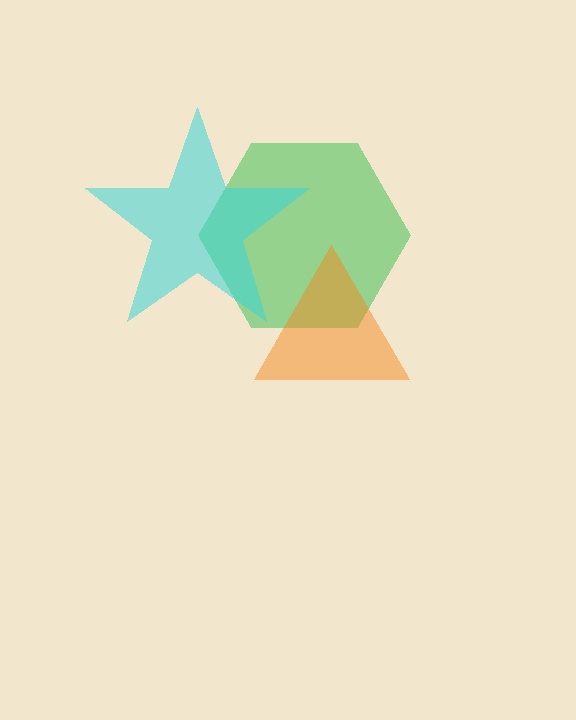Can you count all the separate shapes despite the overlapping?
Yes, there are 3 separate shapes.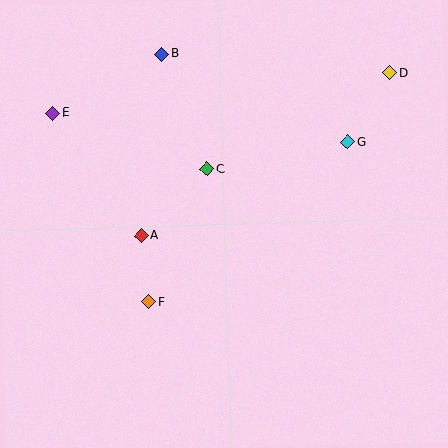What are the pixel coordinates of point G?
Point G is at (347, 142).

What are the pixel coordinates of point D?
Point D is at (389, 73).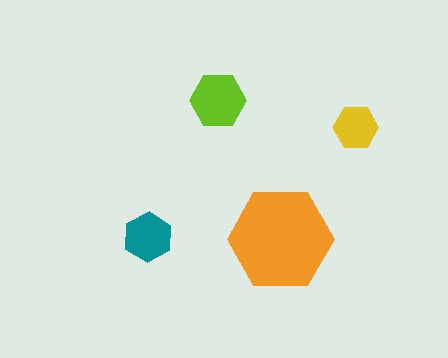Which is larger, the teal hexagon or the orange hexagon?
The orange one.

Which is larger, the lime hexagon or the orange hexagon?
The orange one.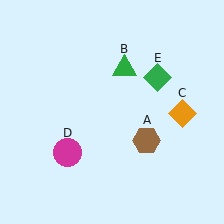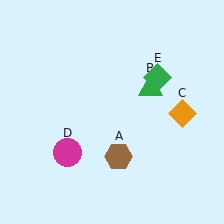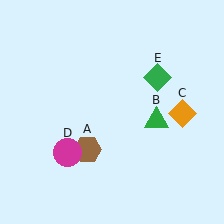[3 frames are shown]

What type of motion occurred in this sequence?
The brown hexagon (object A), green triangle (object B) rotated clockwise around the center of the scene.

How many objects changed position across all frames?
2 objects changed position: brown hexagon (object A), green triangle (object B).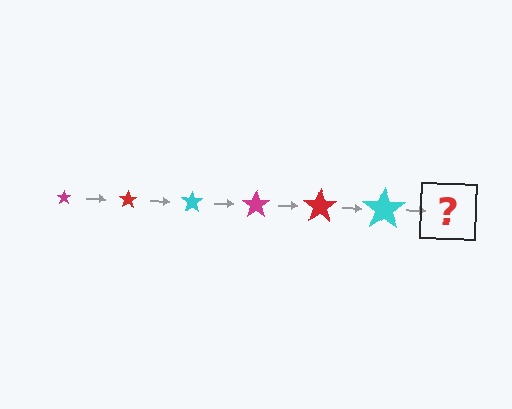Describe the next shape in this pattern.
It should be a magenta star, larger than the previous one.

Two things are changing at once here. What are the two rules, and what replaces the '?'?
The two rules are that the star grows larger each step and the color cycles through magenta, red, and cyan. The '?' should be a magenta star, larger than the previous one.